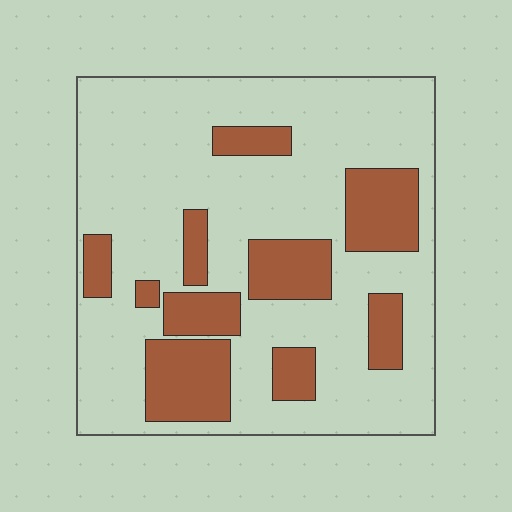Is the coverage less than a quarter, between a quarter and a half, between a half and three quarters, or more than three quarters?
Between a quarter and a half.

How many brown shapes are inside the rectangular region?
10.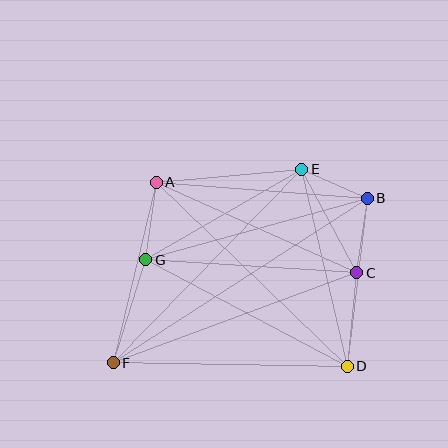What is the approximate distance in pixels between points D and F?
The distance between D and F is approximately 234 pixels.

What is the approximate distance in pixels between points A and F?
The distance between A and F is approximately 186 pixels.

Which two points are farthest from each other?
Points B and F are farthest from each other.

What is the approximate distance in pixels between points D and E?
The distance between D and E is approximately 202 pixels.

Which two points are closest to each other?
Points B and E are closest to each other.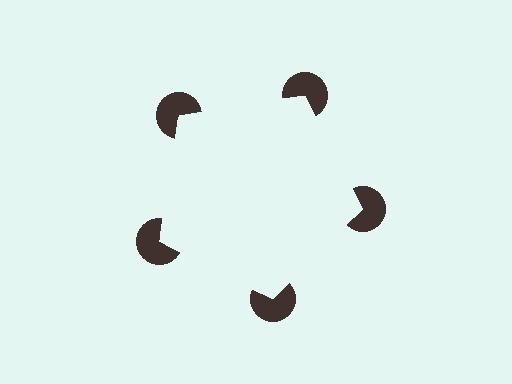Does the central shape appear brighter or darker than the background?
It typically appears slightly brighter than the background, even though no actual brightness change is drawn.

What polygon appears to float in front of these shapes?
An illusory pentagon — its edges are inferred from the aligned wedge cuts in the pac-man discs, not physically drawn.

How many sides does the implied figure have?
5 sides.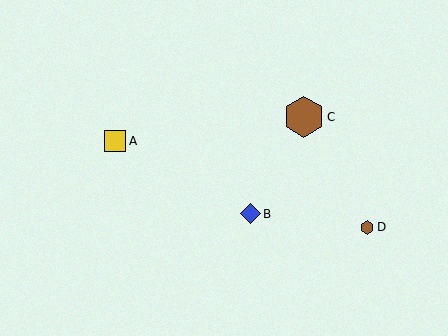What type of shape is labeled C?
Shape C is a brown hexagon.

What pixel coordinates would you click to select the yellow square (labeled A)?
Click at (115, 141) to select the yellow square A.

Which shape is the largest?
The brown hexagon (labeled C) is the largest.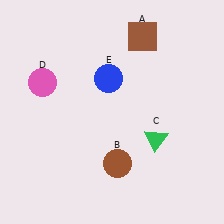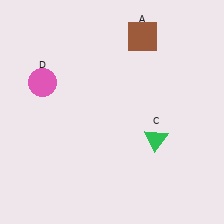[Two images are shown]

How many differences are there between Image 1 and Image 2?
There are 2 differences between the two images.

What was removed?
The brown circle (B), the blue circle (E) were removed in Image 2.